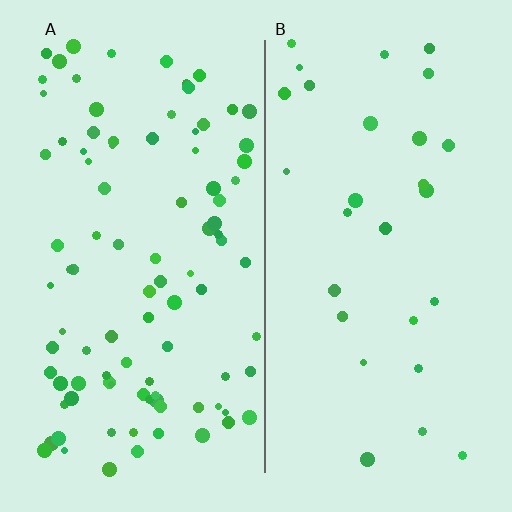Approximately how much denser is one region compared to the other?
Approximately 3.3× — region A over region B.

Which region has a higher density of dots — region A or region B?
A (the left).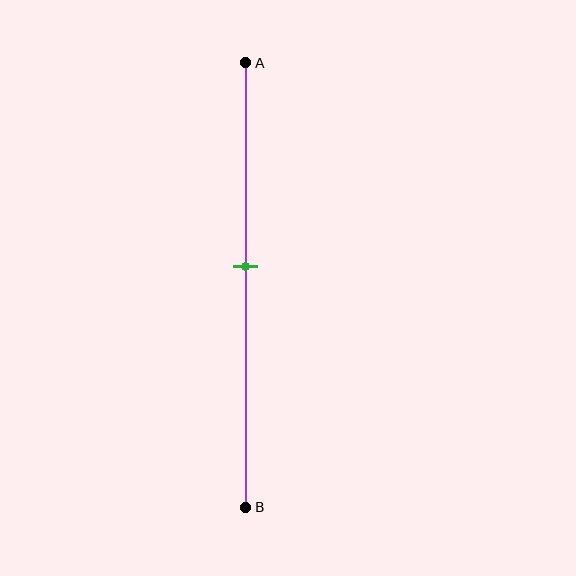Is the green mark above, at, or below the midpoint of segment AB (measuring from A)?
The green mark is above the midpoint of segment AB.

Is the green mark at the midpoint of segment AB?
No, the mark is at about 45% from A, not at the 50% midpoint.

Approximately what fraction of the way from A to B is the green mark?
The green mark is approximately 45% of the way from A to B.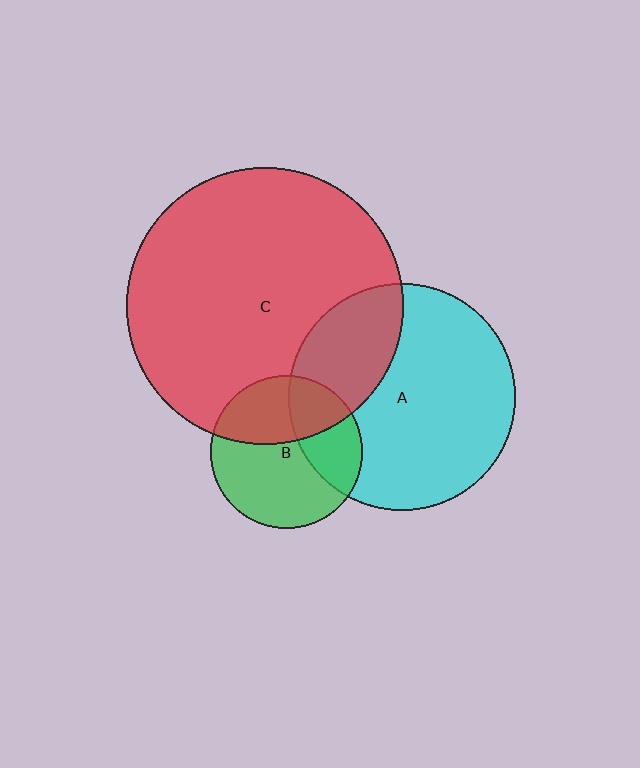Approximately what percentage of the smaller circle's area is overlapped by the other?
Approximately 30%.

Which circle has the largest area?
Circle C (red).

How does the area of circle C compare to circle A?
Approximately 1.5 times.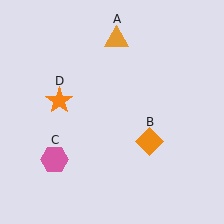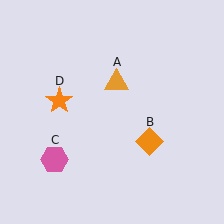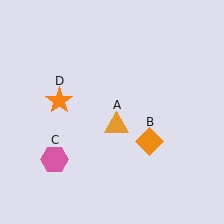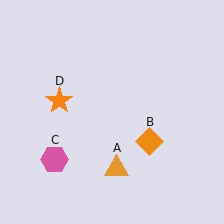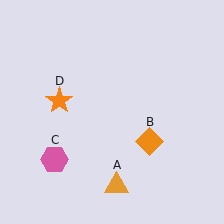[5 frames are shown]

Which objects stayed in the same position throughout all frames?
Orange diamond (object B) and pink hexagon (object C) and orange star (object D) remained stationary.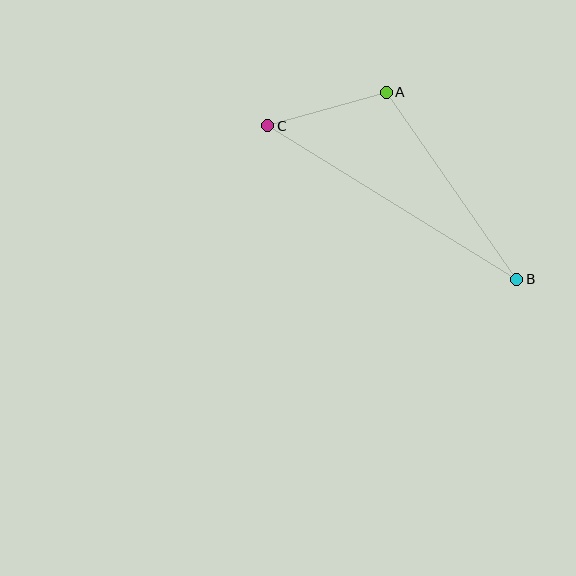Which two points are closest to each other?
Points A and C are closest to each other.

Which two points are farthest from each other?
Points B and C are farthest from each other.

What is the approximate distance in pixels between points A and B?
The distance between A and B is approximately 228 pixels.